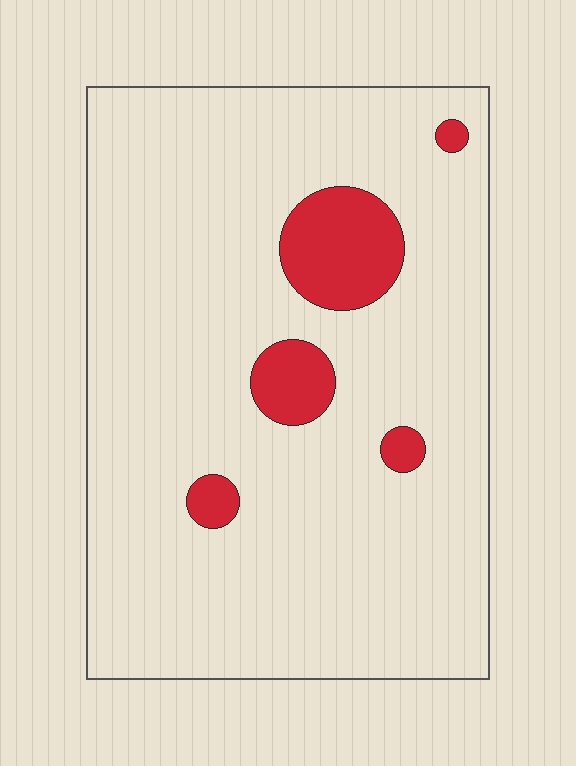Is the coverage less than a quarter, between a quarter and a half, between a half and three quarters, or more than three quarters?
Less than a quarter.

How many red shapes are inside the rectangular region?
5.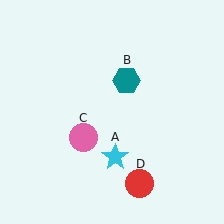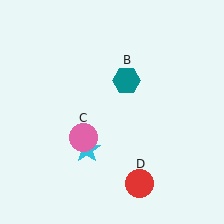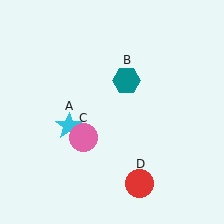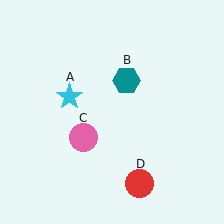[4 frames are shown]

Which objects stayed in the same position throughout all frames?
Teal hexagon (object B) and pink circle (object C) and red circle (object D) remained stationary.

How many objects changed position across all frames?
1 object changed position: cyan star (object A).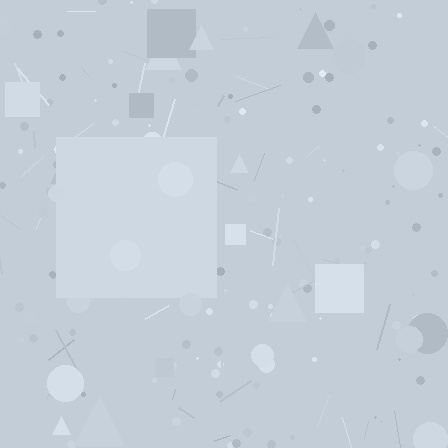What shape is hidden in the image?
A square is hidden in the image.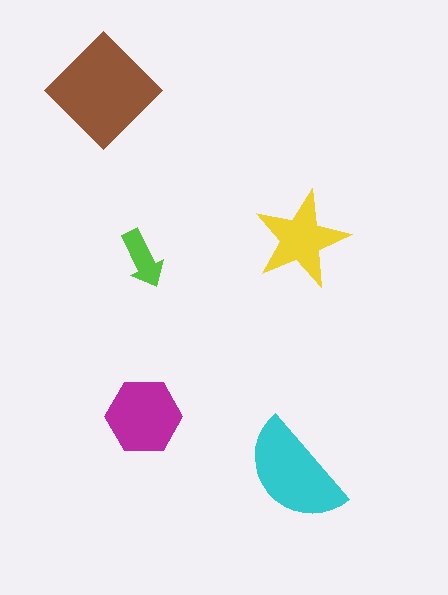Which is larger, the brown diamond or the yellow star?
The brown diamond.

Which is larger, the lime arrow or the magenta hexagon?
The magenta hexagon.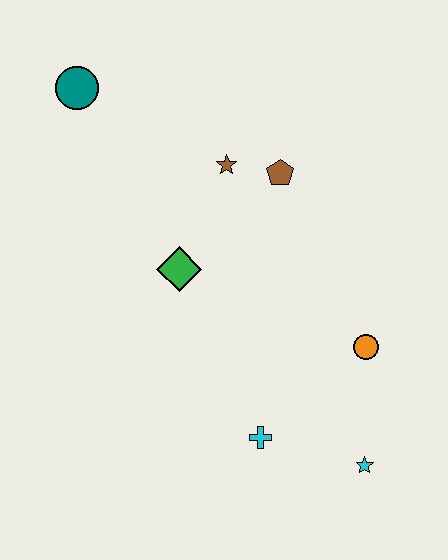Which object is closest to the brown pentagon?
The brown star is closest to the brown pentagon.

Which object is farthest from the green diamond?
The cyan star is farthest from the green diamond.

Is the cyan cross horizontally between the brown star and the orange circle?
Yes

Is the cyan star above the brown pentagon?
No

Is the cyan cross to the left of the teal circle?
No